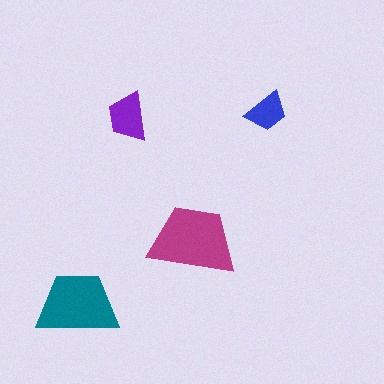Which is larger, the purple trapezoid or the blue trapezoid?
The purple one.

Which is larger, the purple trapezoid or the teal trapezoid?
The teal one.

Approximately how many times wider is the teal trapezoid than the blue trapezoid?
About 2 times wider.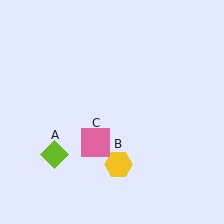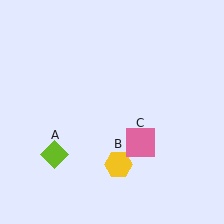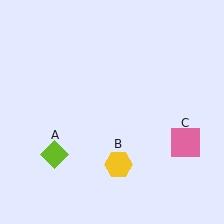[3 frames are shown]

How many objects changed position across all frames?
1 object changed position: pink square (object C).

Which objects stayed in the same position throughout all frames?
Lime diamond (object A) and yellow hexagon (object B) remained stationary.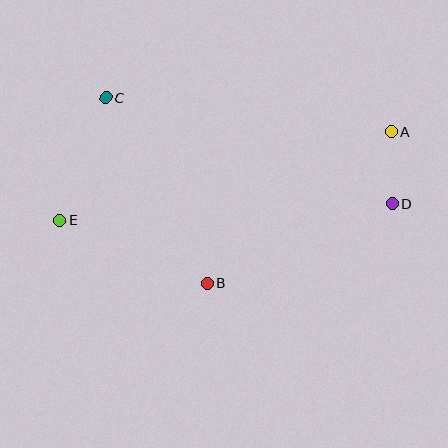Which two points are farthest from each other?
Points A and E are farthest from each other.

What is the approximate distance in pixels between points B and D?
The distance between B and D is approximately 202 pixels.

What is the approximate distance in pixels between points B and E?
The distance between B and E is approximately 160 pixels.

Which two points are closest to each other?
Points A and D are closest to each other.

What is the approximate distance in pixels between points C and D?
The distance between C and D is approximately 306 pixels.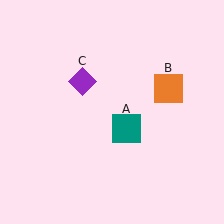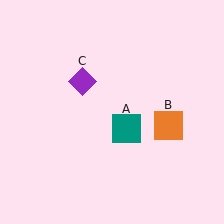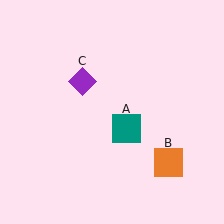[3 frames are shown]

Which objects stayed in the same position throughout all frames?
Teal square (object A) and purple diamond (object C) remained stationary.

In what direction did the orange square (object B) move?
The orange square (object B) moved down.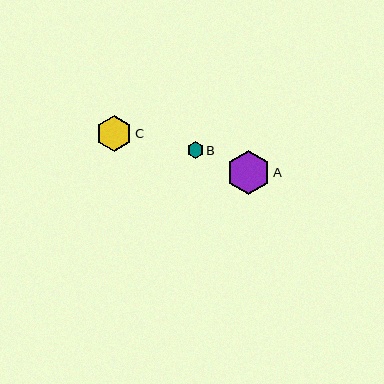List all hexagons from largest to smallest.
From largest to smallest: A, C, B.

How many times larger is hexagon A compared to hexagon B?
Hexagon A is approximately 2.7 times the size of hexagon B.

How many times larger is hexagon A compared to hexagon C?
Hexagon A is approximately 1.2 times the size of hexagon C.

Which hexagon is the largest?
Hexagon A is the largest with a size of approximately 44 pixels.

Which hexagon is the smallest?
Hexagon B is the smallest with a size of approximately 16 pixels.